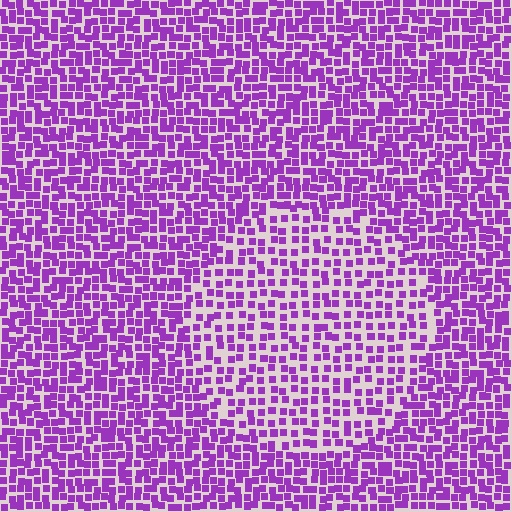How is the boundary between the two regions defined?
The boundary is defined by a change in element density (approximately 1.6x ratio). All elements are the same color, size, and shape.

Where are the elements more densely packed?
The elements are more densely packed outside the circle boundary.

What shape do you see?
I see a circle.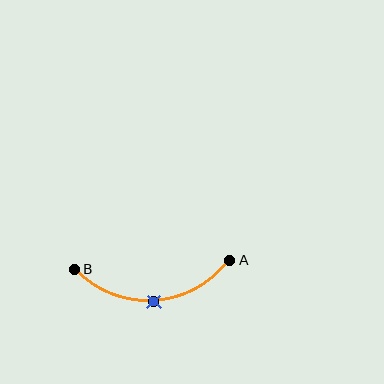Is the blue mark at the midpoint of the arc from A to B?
Yes. The blue mark lies on the arc at equal arc-length from both A and B — it is the arc midpoint.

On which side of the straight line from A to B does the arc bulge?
The arc bulges below the straight line connecting A and B.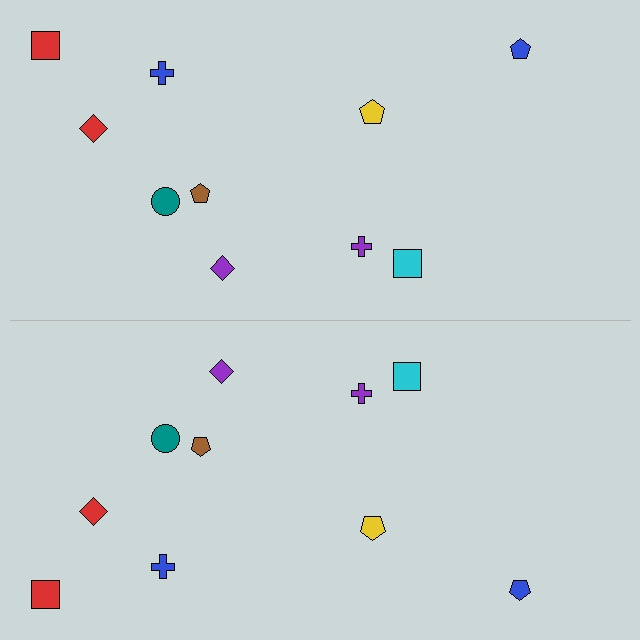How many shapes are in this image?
There are 20 shapes in this image.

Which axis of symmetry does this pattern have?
The pattern has a horizontal axis of symmetry running through the center of the image.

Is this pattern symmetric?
Yes, this pattern has bilateral (reflection) symmetry.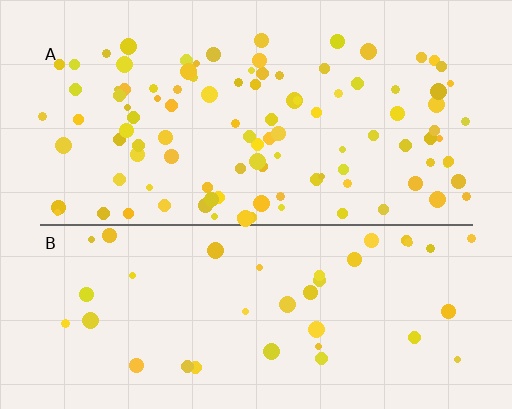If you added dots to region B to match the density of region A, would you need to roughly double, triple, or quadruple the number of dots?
Approximately triple.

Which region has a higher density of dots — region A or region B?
A (the top).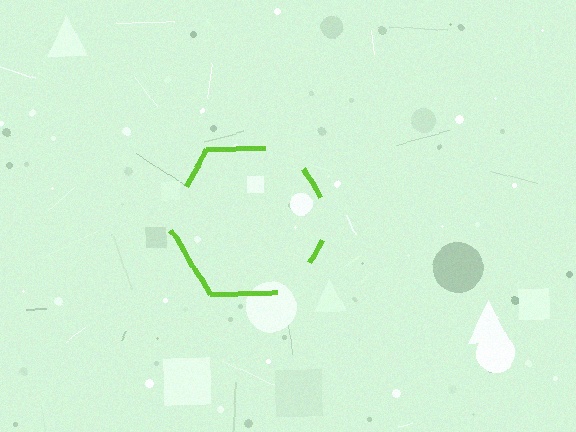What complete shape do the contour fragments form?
The contour fragments form a hexagon.